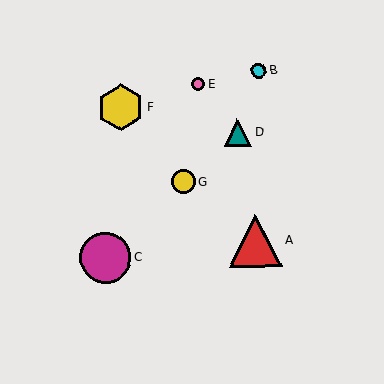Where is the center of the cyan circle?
The center of the cyan circle is at (259, 71).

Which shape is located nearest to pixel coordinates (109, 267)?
The magenta circle (labeled C) at (105, 258) is nearest to that location.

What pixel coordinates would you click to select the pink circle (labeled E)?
Click at (198, 83) to select the pink circle E.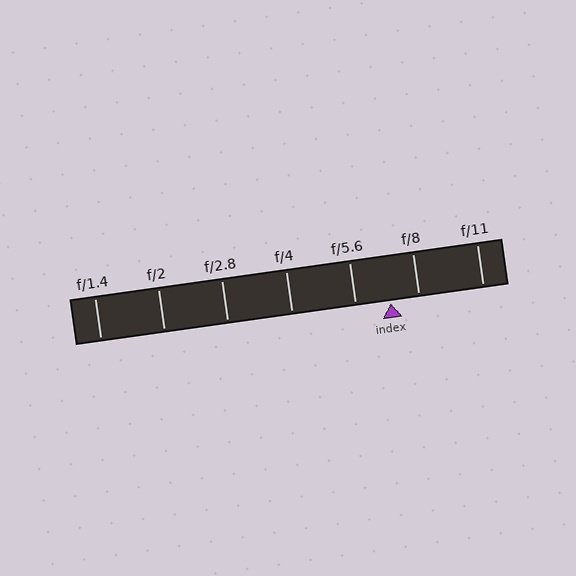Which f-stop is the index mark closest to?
The index mark is closest to f/8.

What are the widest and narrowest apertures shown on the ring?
The widest aperture shown is f/1.4 and the narrowest is f/11.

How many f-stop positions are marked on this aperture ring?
There are 7 f-stop positions marked.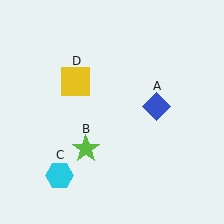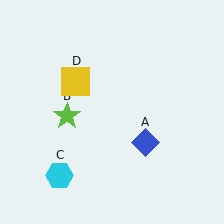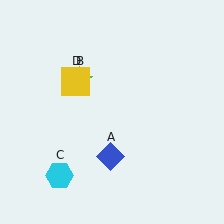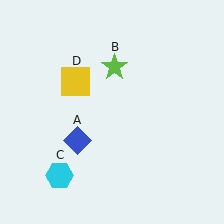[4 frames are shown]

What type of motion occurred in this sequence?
The blue diamond (object A), lime star (object B) rotated clockwise around the center of the scene.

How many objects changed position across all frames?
2 objects changed position: blue diamond (object A), lime star (object B).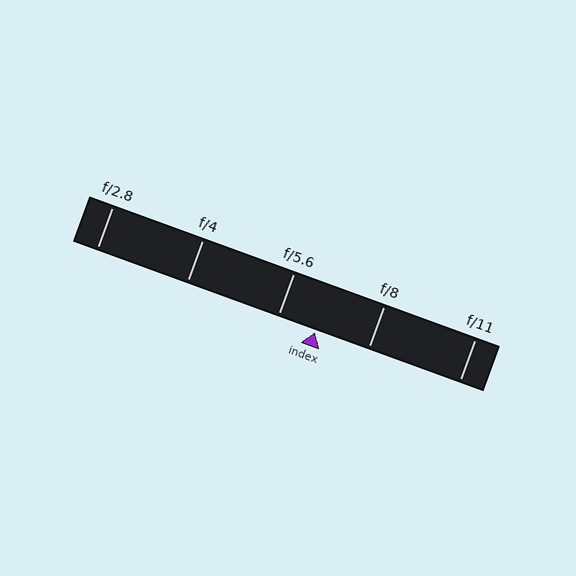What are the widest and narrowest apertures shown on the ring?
The widest aperture shown is f/2.8 and the narrowest is f/11.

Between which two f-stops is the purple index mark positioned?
The index mark is between f/5.6 and f/8.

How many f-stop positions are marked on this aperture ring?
There are 5 f-stop positions marked.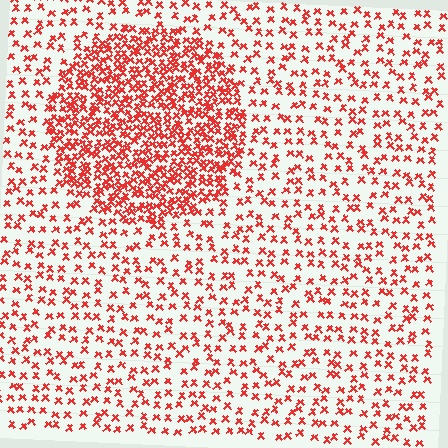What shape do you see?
I see a circle.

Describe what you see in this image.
The image contains small red elements arranged at two different densities. A circle-shaped region is visible where the elements are more densely packed than the surrounding area.